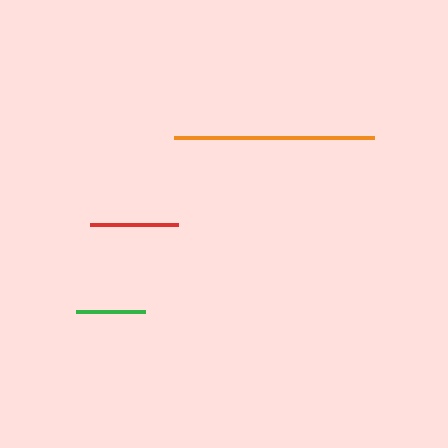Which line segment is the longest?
The orange line is the longest at approximately 200 pixels.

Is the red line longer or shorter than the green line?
The red line is longer than the green line.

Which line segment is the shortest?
The green line is the shortest at approximately 70 pixels.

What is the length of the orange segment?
The orange segment is approximately 200 pixels long.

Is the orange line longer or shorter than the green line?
The orange line is longer than the green line.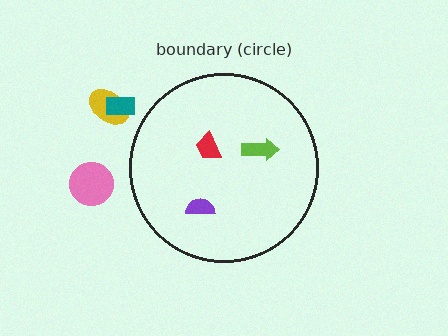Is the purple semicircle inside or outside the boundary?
Inside.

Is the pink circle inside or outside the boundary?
Outside.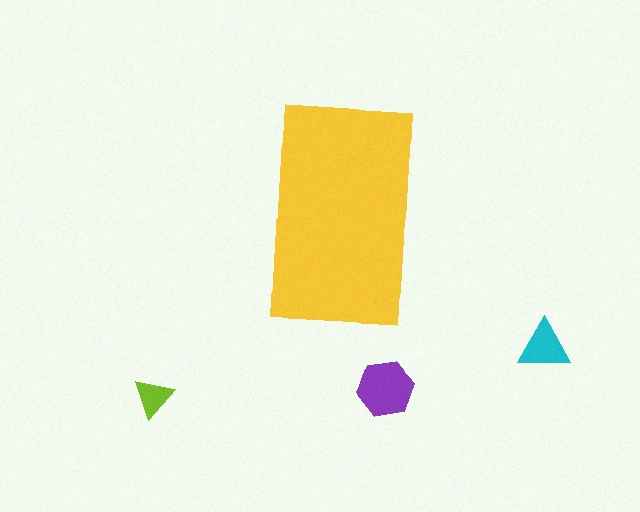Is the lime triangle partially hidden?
No, the lime triangle is fully visible.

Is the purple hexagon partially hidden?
No, the purple hexagon is fully visible.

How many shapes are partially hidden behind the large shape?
0 shapes are partially hidden.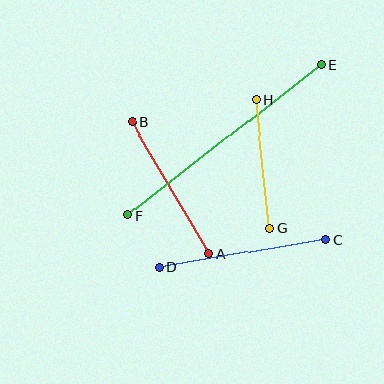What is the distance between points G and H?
The distance is approximately 130 pixels.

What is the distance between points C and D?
The distance is approximately 168 pixels.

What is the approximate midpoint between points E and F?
The midpoint is at approximately (224, 140) pixels.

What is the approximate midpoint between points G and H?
The midpoint is at approximately (263, 164) pixels.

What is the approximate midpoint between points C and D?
The midpoint is at approximately (242, 253) pixels.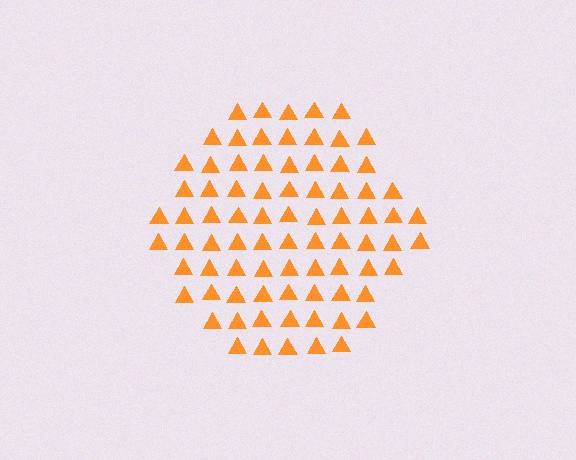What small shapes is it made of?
It is made of small triangles.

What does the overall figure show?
The overall figure shows a hexagon.